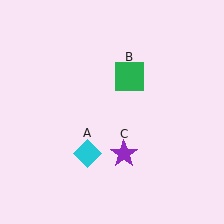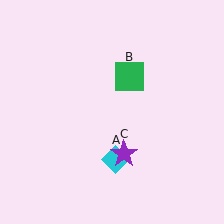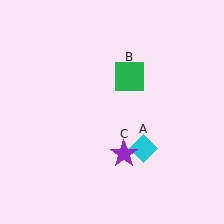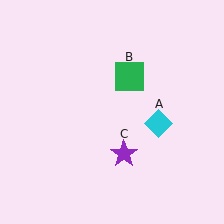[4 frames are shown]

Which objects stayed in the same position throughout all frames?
Green square (object B) and purple star (object C) remained stationary.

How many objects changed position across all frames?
1 object changed position: cyan diamond (object A).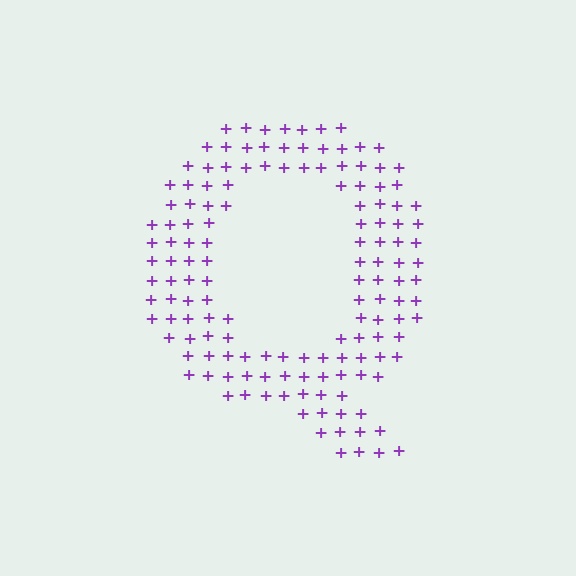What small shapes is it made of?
It is made of small plus signs.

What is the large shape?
The large shape is the letter Q.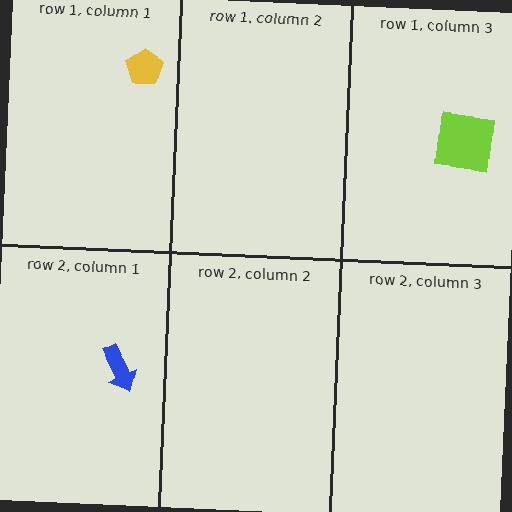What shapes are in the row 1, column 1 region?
The yellow pentagon.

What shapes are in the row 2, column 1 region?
The blue arrow.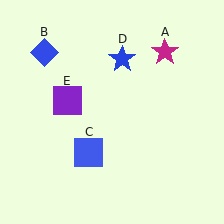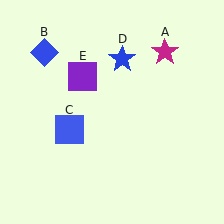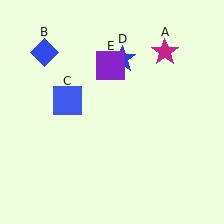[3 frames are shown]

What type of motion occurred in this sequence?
The blue square (object C), purple square (object E) rotated clockwise around the center of the scene.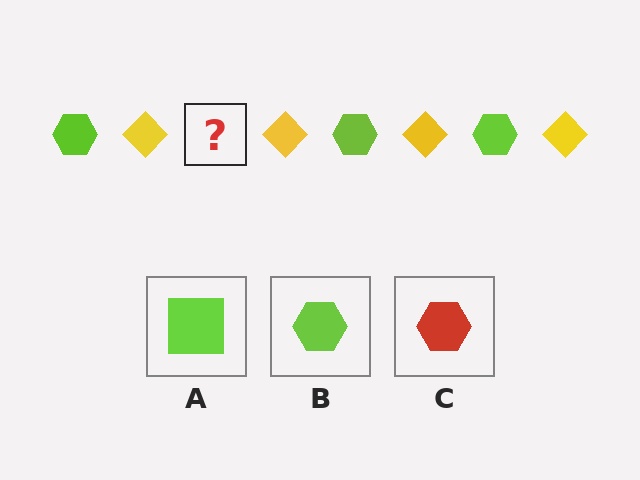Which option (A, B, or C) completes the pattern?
B.